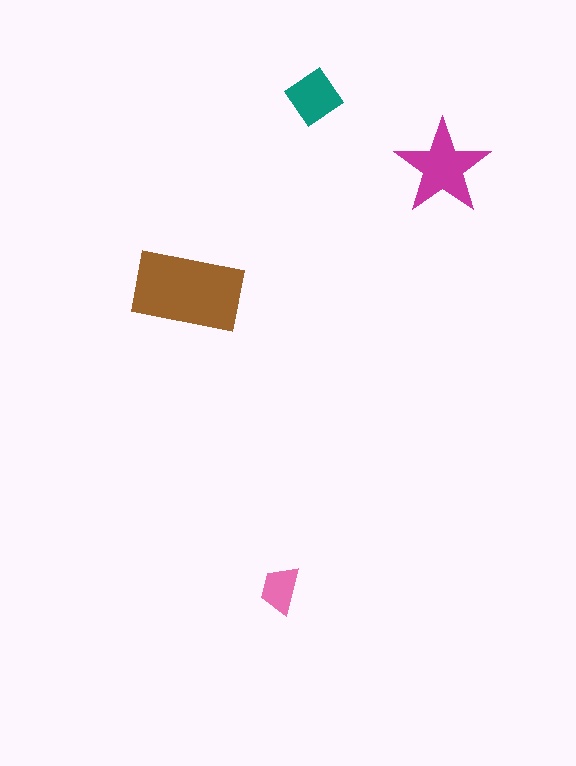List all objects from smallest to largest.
The pink trapezoid, the teal diamond, the magenta star, the brown rectangle.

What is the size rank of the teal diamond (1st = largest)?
3rd.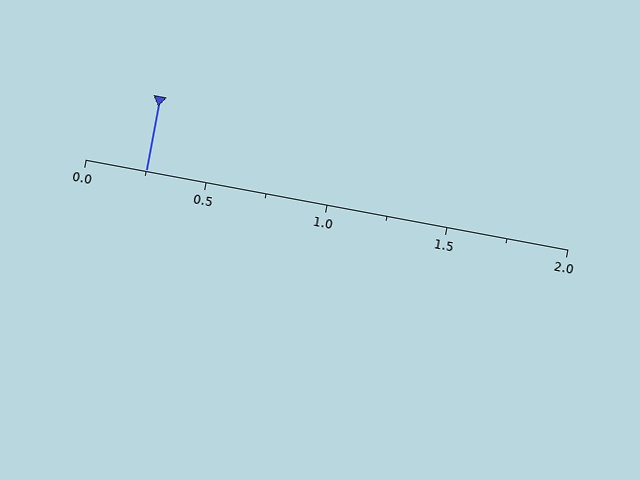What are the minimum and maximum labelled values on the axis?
The axis runs from 0.0 to 2.0.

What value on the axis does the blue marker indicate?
The marker indicates approximately 0.25.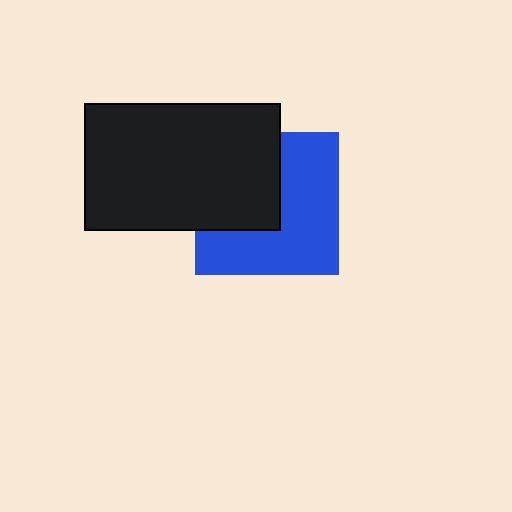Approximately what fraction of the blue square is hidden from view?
Roughly 41% of the blue square is hidden behind the black rectangle.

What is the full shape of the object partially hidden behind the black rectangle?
The partially hidden object is a blue square.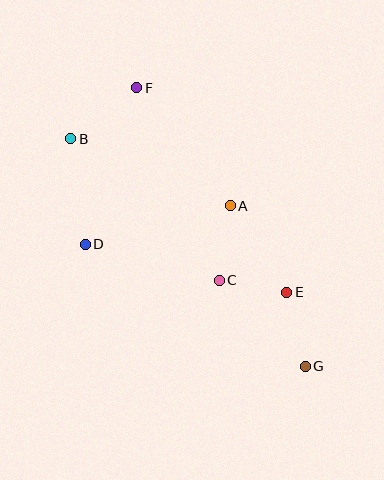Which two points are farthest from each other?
Points B and G are farthest from each other.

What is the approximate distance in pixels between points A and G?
The distance between A and G is approximately 177 pixels.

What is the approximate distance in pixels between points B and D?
The distance between B and D is approximately 107 pixels.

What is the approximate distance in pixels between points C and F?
The distance between C and F is approximately 209 pixels.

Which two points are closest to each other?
Points C and E are closest to each other.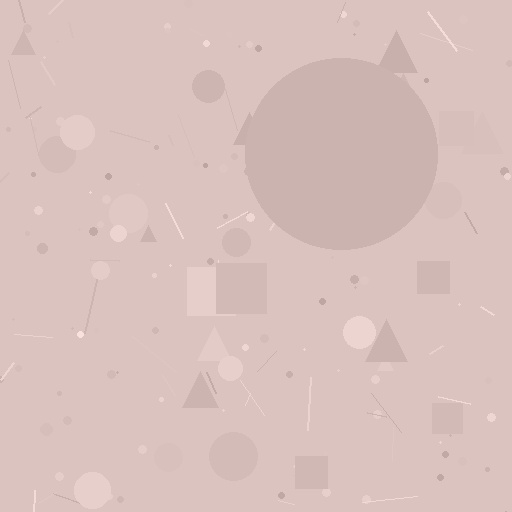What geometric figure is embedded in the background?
A circle is embedded in the background.